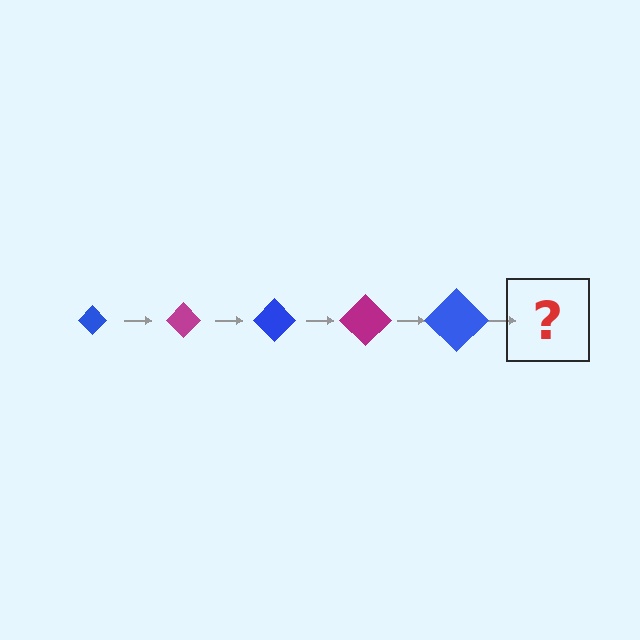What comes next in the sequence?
The next element should be a magenta diamond, larger than the previous one.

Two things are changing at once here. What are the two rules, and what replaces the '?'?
The two rules are that the diamond grows larger each step and the color cycles through blue and magenta. The '?' should be a magenta diamond, larger than the previous one.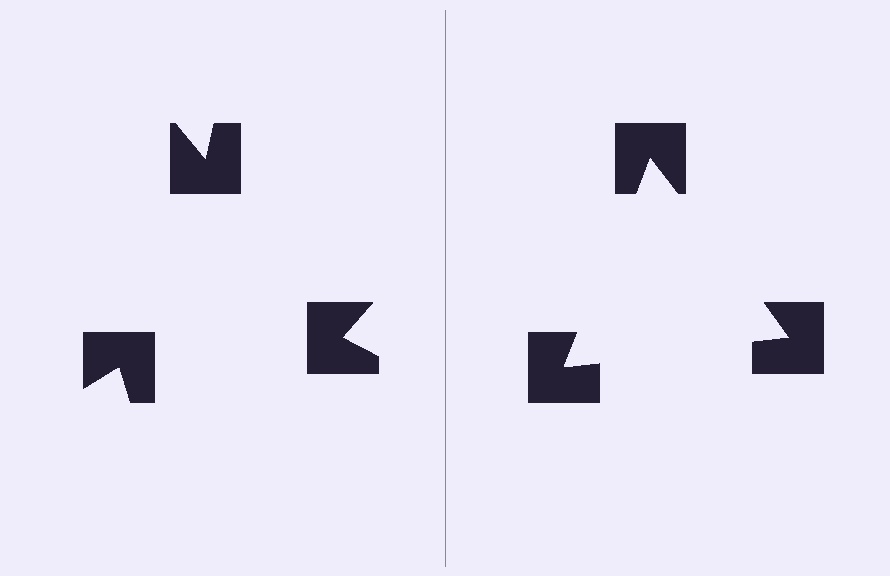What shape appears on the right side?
An illusory triangle.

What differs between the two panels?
The notched squares are positioned identically on both sides; only the wedge orientations differ. On the right they align to a triangle; on the left they are misaligned.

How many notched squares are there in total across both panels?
6 — 3 on each side.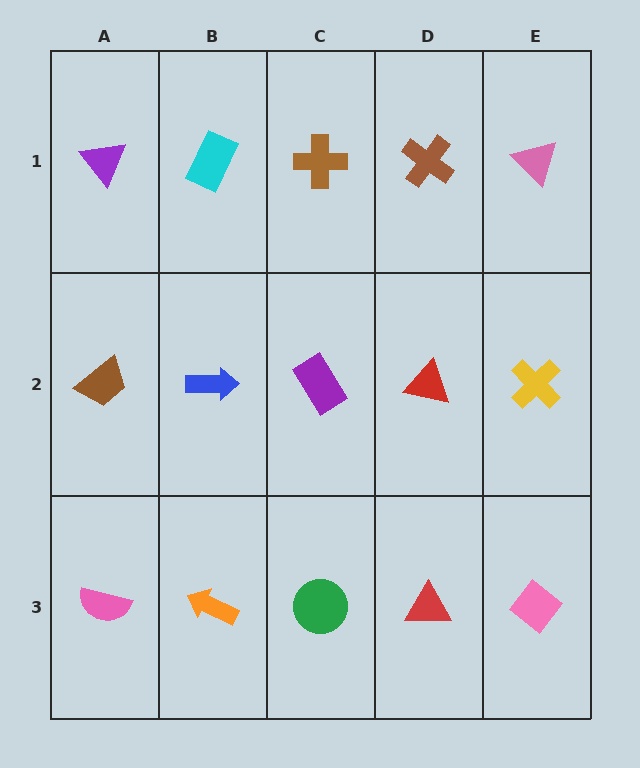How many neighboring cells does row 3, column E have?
2.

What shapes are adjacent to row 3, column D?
A red triangle (row 2, column D), a green circle (row 3, column C), a pink diamond (row 3, column E).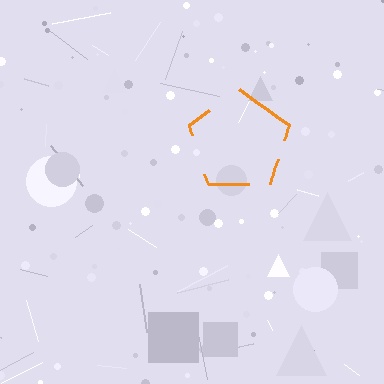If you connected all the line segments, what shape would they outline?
They would outline a pentagon.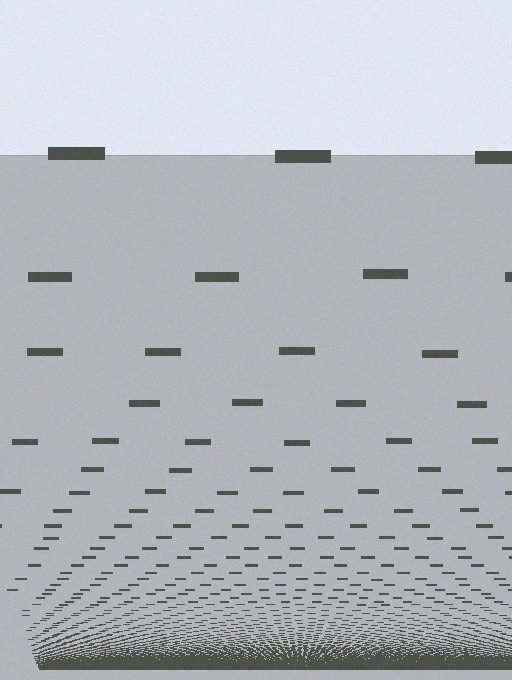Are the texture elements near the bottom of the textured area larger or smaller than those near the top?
Smaller. The gradient is inverted — elements near the bottom are smaller and denser.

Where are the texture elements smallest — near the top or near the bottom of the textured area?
Near the bottom.